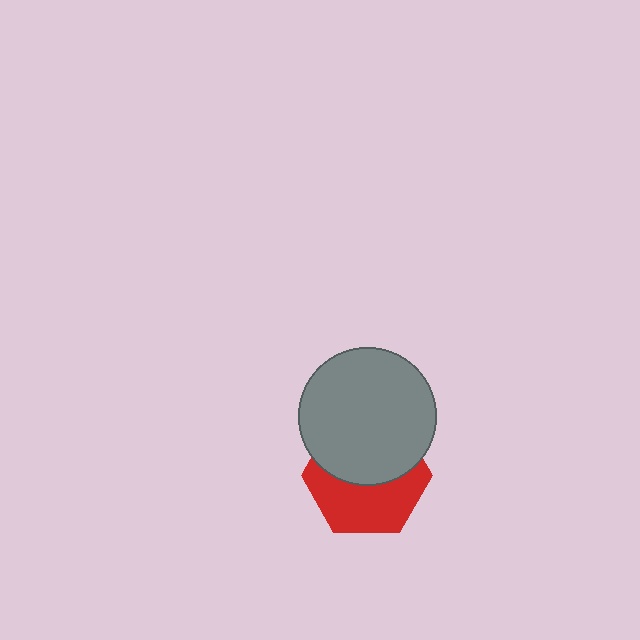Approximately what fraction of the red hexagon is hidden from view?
Roughly 50% of the red hexagon is hidden behind the gray circle.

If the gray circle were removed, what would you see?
You would see the complete red hexagon.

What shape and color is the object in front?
The object in front is a gray circle.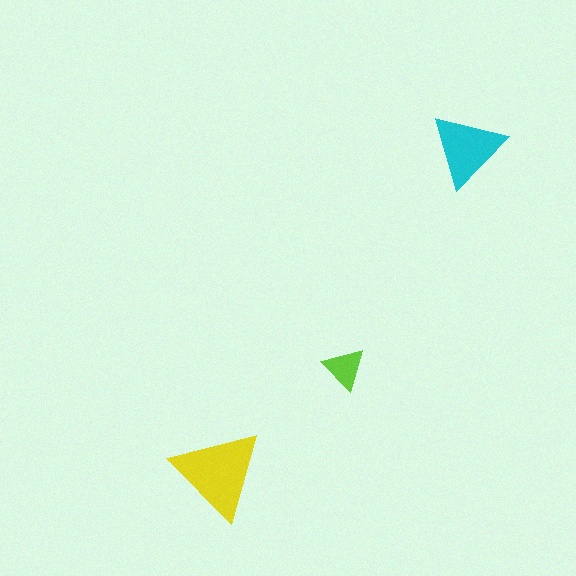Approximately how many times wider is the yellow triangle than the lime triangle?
About 2 times wider.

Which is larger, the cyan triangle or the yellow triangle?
The yellow one.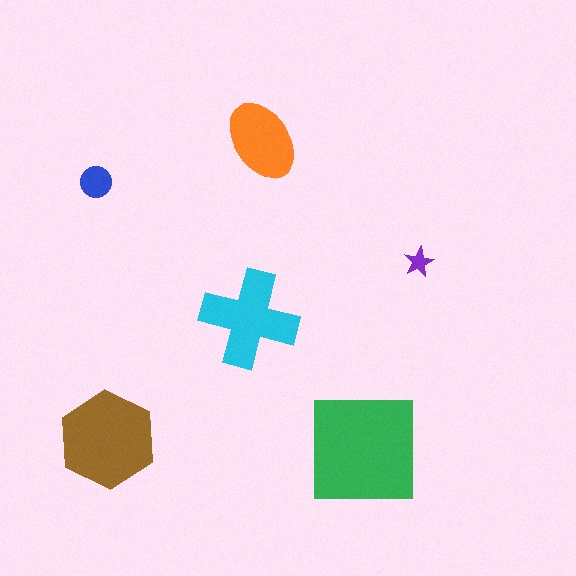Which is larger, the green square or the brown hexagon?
The green square.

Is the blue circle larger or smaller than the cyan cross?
Smaller.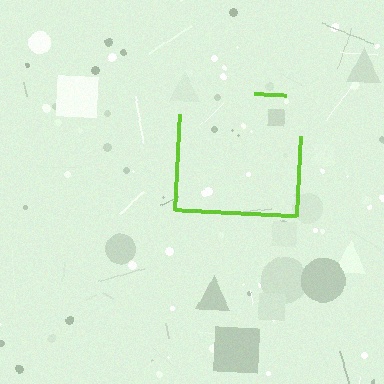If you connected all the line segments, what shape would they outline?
They would outline a square.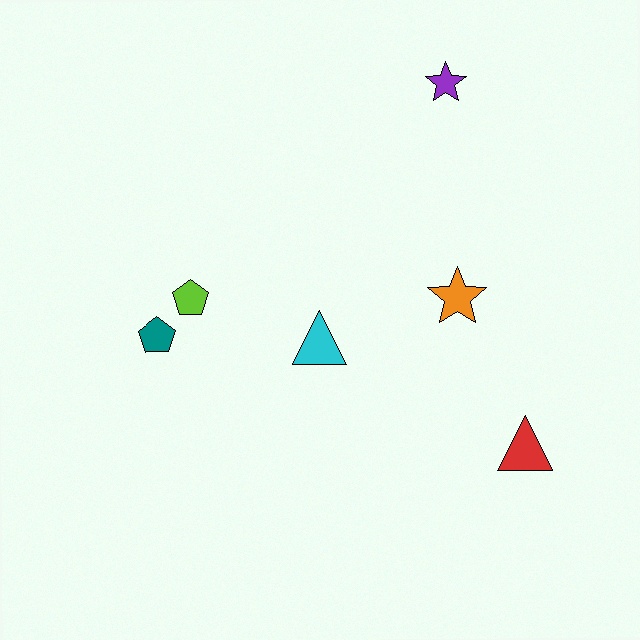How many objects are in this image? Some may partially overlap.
There are 6 objects.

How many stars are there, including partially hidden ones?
There are 2 stars.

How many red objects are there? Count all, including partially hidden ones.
There is 1 red object.